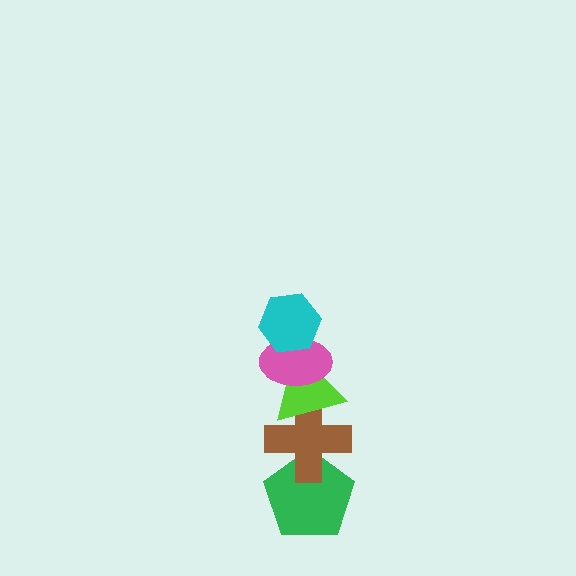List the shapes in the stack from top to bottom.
From top to bottom: the cyan hexagon, the pink ellipse, the lime triangle, the brown cross, the green pentagon.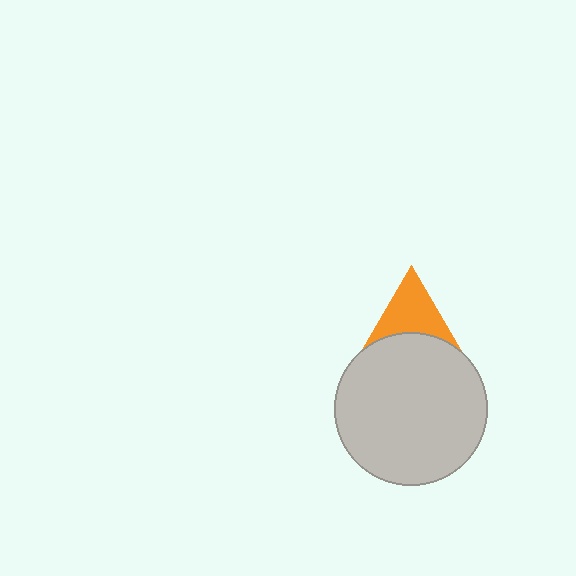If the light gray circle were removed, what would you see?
You would see the complete orange triangle.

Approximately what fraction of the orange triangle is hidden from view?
Roughly 40% of the orange triangle is hidden behind the light gray circle.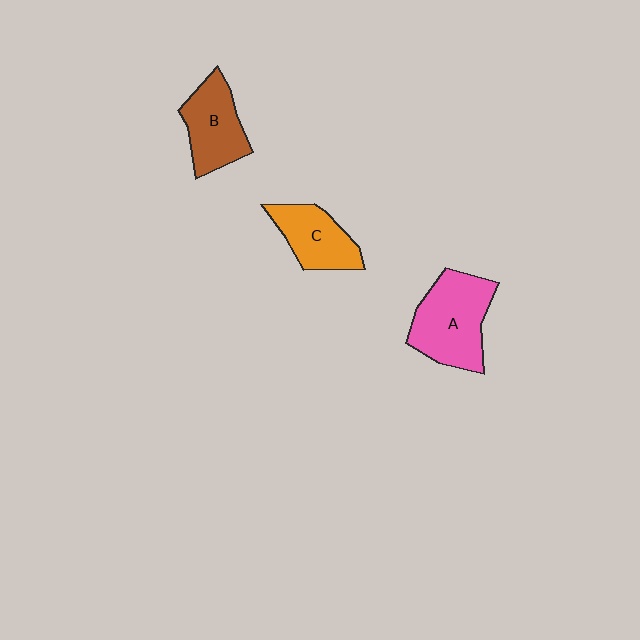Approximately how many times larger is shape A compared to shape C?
Approximately 1.5 times.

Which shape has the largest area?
Shape A (pink).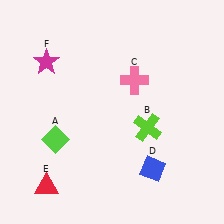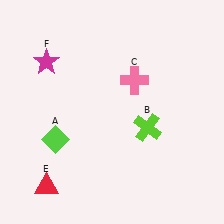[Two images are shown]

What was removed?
The blue diamond (D) was removed in Image 2.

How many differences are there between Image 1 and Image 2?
There is 1 difference between the two images.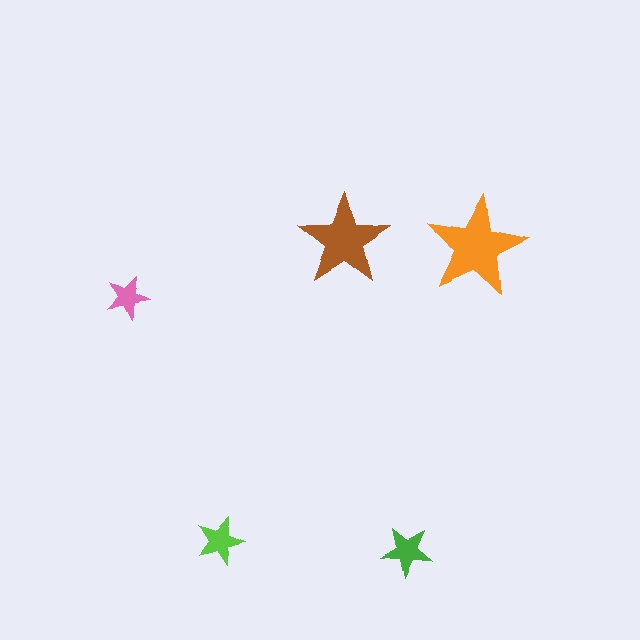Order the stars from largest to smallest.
the orange one, the brown one, the green one, the lime one, the pink one.